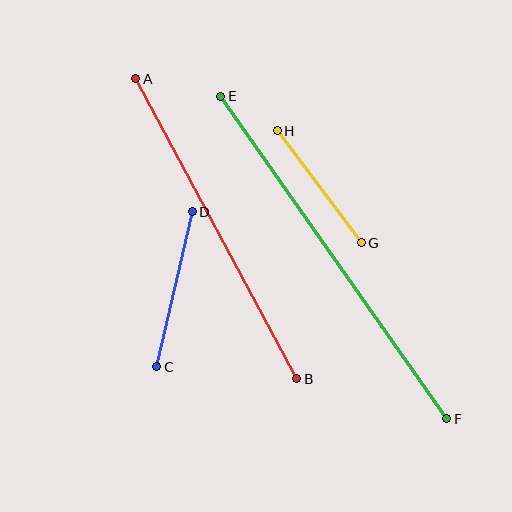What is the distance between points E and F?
The distance is approximately 394 pixels.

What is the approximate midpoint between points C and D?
The midpoint is at approximately (174, 289) pixels.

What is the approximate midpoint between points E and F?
The midpoint is at approximately (334, 257) pixels.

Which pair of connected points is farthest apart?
Points E and F are farthest apart.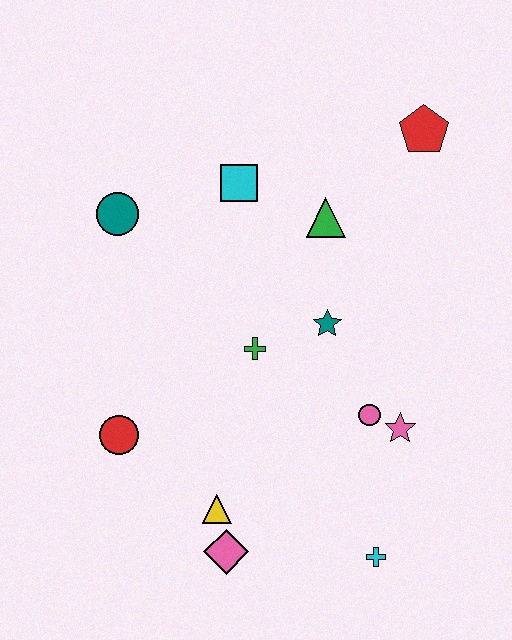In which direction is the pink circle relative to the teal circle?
The pink circle is to the right of the teal circle.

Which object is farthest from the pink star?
The teal circle is farthest from the pink star.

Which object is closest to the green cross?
The teal star is closest to the green cross.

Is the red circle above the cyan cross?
Yes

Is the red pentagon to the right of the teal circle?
Yes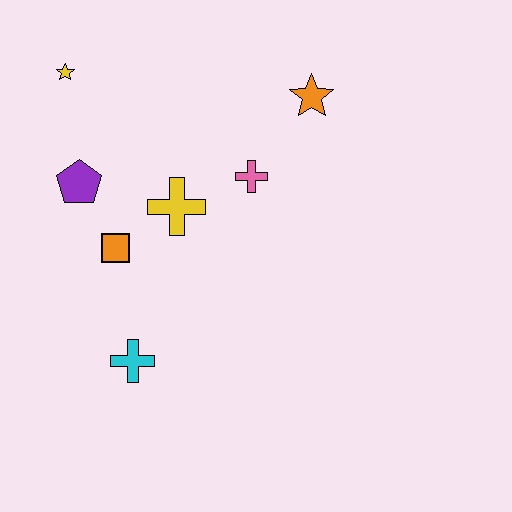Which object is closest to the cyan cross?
The orange square is closest to the cyan cross.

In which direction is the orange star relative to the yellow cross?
The orange star is to the right of the yellow cross.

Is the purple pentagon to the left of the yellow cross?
Yes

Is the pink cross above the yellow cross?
Yes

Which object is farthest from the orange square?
The orange star is farthest from the orange square.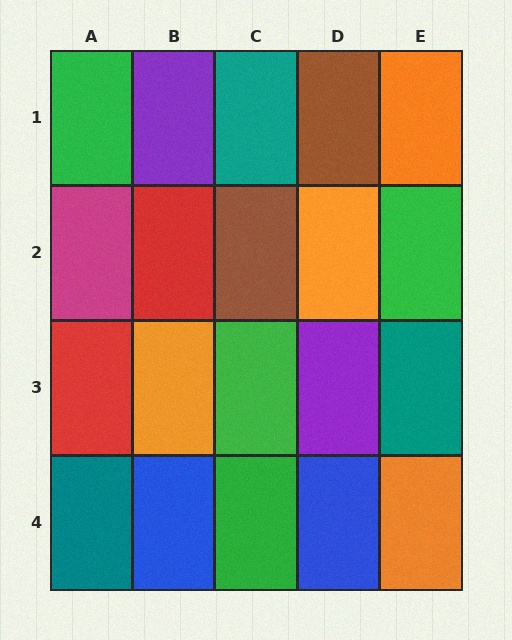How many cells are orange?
4 cells are orange.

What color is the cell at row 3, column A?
Red.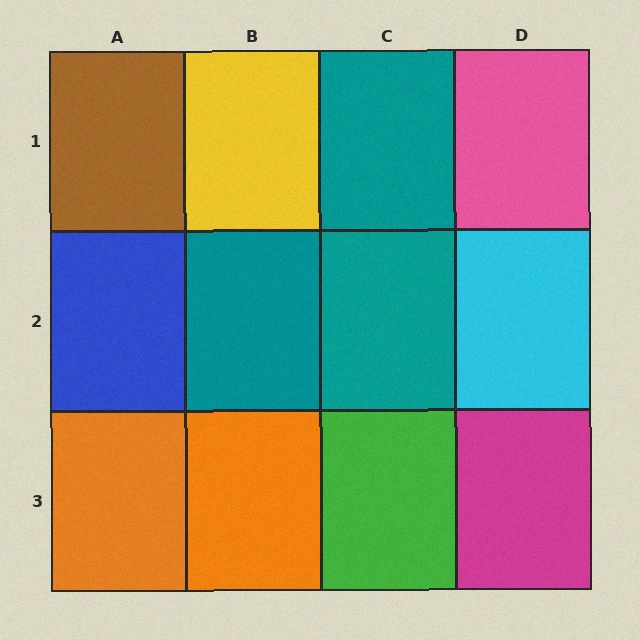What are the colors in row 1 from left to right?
Brown, yellow, teal, pink.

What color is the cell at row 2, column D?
Cyan.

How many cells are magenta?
1 cell is magenta.